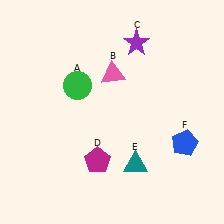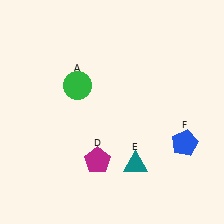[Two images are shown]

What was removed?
The pink triangle (B), the purple star (C) were removed in Image 2.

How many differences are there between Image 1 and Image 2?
There are 2 differences between the two images.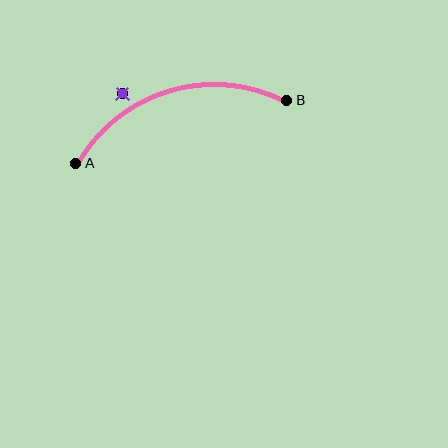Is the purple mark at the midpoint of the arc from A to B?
No — the purple mark does not lie on the arc at all. It sits slightly outside the curve.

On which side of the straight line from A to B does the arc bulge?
The arc bulges above the straight line connecting A and B.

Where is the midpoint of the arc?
The arc midpoint is the point on the curve farthest from the straight line joining A and B. It sits above that line.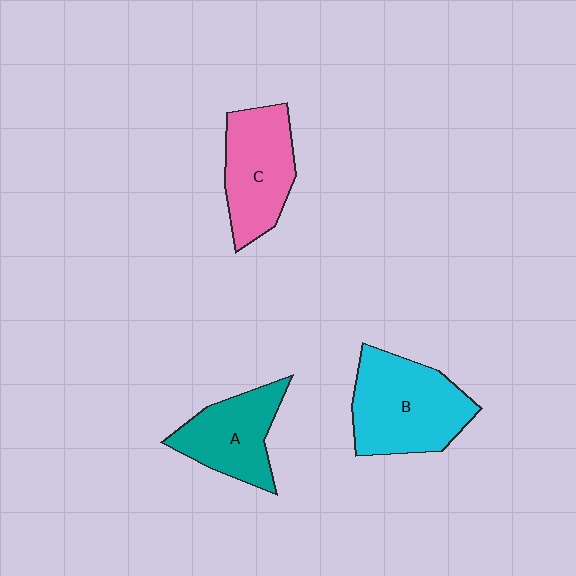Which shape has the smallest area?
Shape A (teal).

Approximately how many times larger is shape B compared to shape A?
Approximately 1.4 times.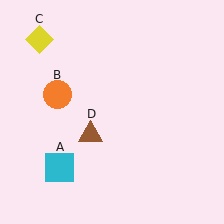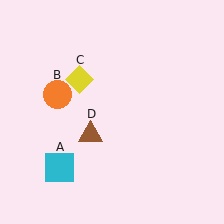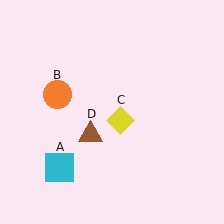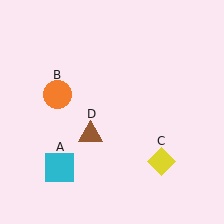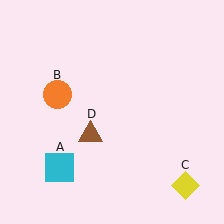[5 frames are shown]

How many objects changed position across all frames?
1 object changed position: yellow diamond (object C).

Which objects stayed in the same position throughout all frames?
Cyan square (object A) and orange circle (object B) and brown triangle (object D) remained stationary.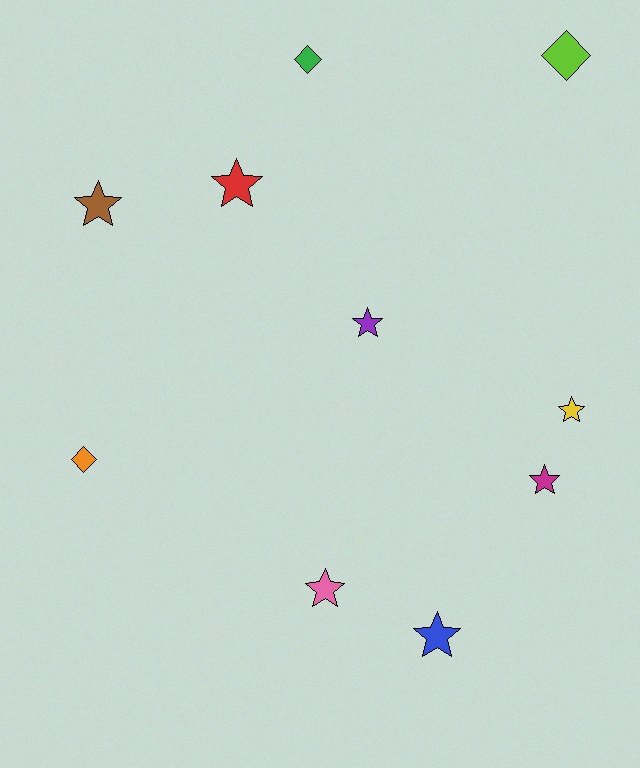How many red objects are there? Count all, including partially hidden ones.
There is 1 red object.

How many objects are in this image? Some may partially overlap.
There are 10 objects.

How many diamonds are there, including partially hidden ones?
There are 3 diamonds.